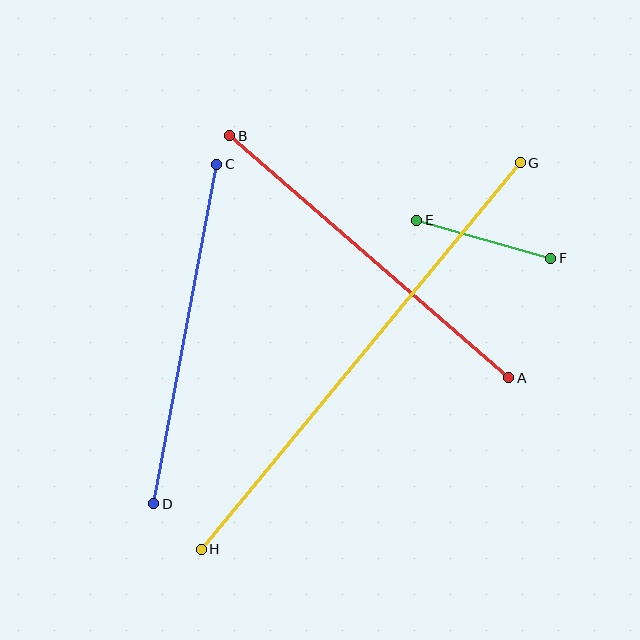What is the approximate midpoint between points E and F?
The midpoint is at approximately (484, 239) pixels.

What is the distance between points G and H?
The distance is approximately 501 pixels.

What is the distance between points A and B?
The distance is approximately 369 pixels.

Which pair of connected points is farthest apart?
Points G and H are farthest apart.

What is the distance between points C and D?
The distance is approximately 345 pixels.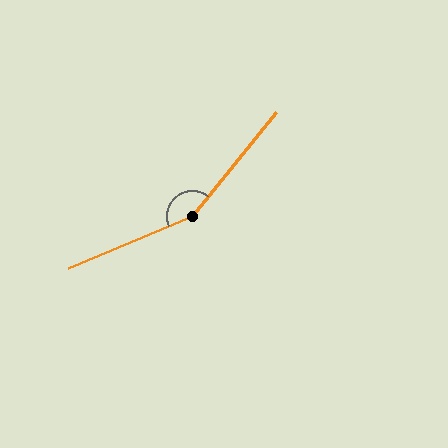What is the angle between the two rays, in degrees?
Approximately 152 degrees.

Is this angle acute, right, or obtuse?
It is obtuse.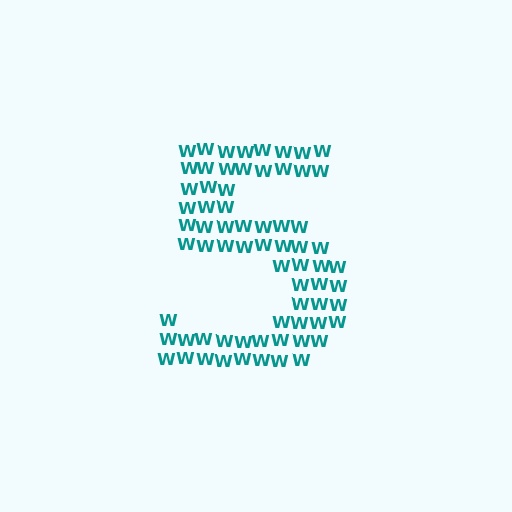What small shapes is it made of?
It is made of small letter W's.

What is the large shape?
The large shape is the digit 5.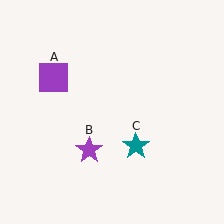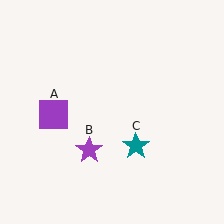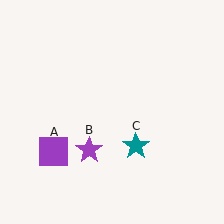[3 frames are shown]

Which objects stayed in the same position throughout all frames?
Purple star (object B) and teal star (object C) remained stationary.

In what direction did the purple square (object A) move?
The purple square (object A) moved down.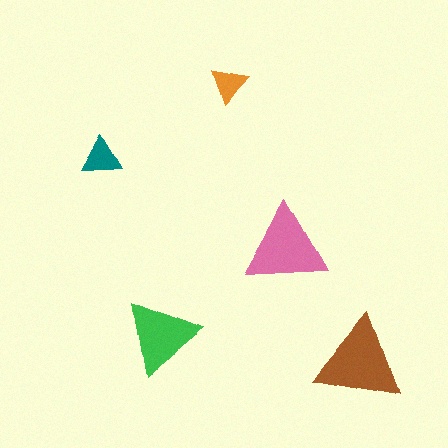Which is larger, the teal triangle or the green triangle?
The green one.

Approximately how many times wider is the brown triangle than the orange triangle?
About 2.5 times wider.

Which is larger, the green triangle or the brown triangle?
The brown one.